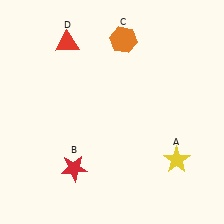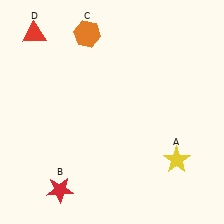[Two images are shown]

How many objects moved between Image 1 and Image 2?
3 objects moved between the two images.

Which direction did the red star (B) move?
The red star (B) moved down.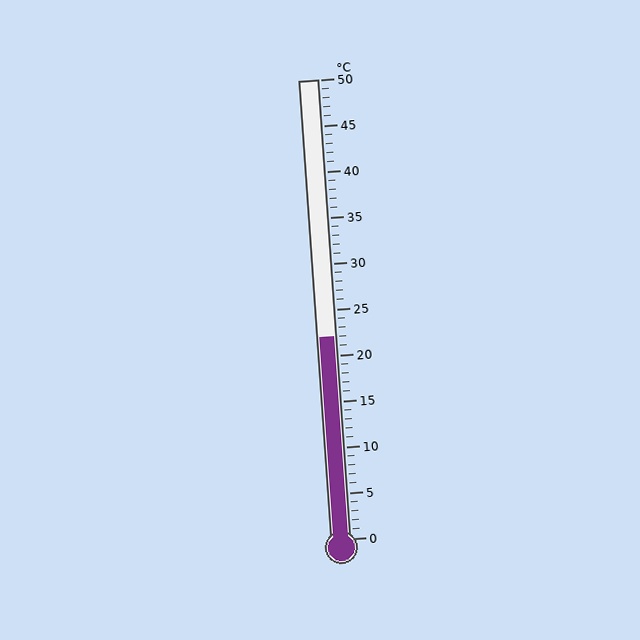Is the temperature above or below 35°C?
The temperature is below 35°C.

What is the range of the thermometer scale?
The thermometer scale ranges from 0°C to 50°C.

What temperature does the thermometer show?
The thermometer shows approximately 22°C.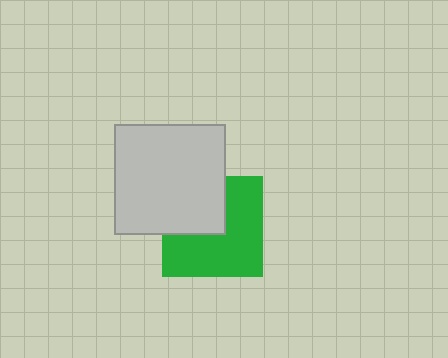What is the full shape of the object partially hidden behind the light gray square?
The partially hidden object is a green square.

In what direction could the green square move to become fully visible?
The green square could move toward the lower-right. That would shift it out from behind the light gray square entirely.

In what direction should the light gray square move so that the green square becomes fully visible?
The light gray square should move toward the upper-left. That is the shortest direction to clear the overlap and leave the green square fully visible.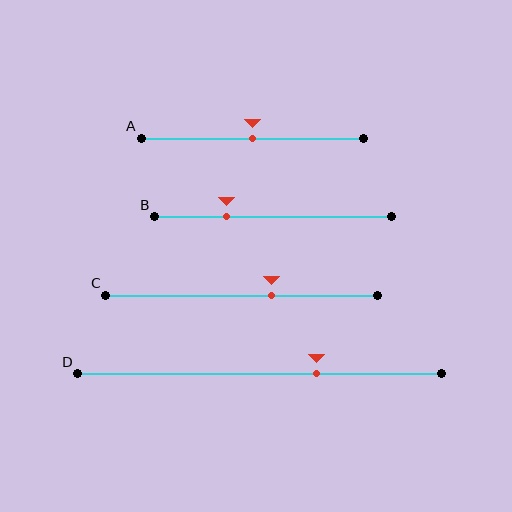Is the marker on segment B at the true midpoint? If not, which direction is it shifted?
No, the marker on segment B is shifted to the left by about 20% of the segment length.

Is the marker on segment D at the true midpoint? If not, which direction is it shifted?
No, the marker on segment D is shifted to the right by about 16% of the segment length.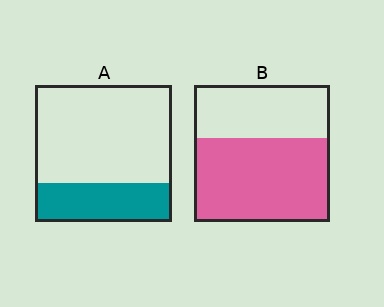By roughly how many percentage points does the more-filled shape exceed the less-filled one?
By roughly 35 percentage points (B over A).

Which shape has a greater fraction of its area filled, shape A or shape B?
Shape B.